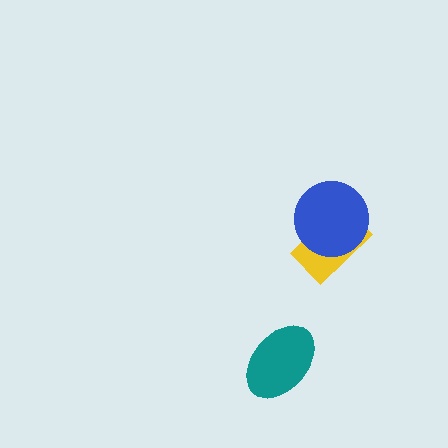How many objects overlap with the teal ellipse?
0 objects overlap with the teal ellipse.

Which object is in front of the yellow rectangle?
The blue circle is in front of the yellow rectangle.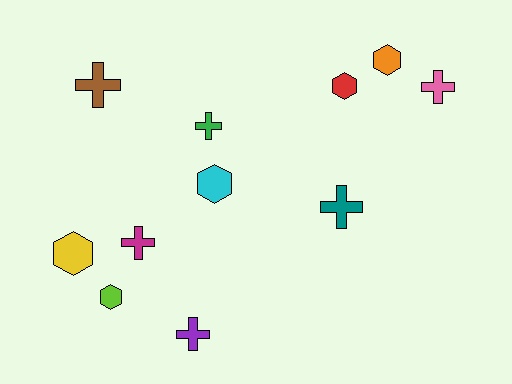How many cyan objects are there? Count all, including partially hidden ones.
There is 1 cyan object.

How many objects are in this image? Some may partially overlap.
There are 11 objects.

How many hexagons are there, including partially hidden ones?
There are 5 hexagons.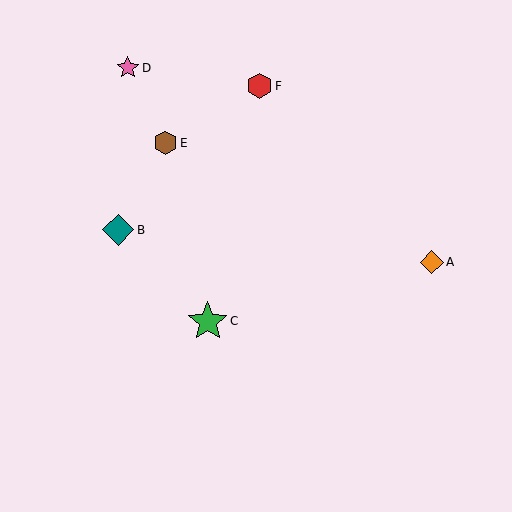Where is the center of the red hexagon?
The center of the red hexagon is at (259, 86).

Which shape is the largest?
The green star (labeled C) is the largest.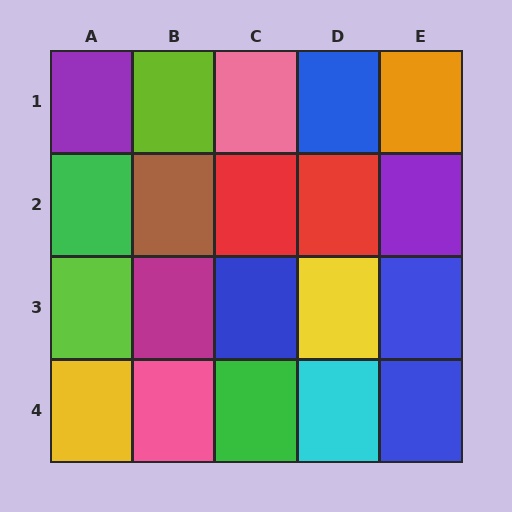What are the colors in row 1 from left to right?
Purple, lime, pink, blue, orange.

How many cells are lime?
2 cells are lime.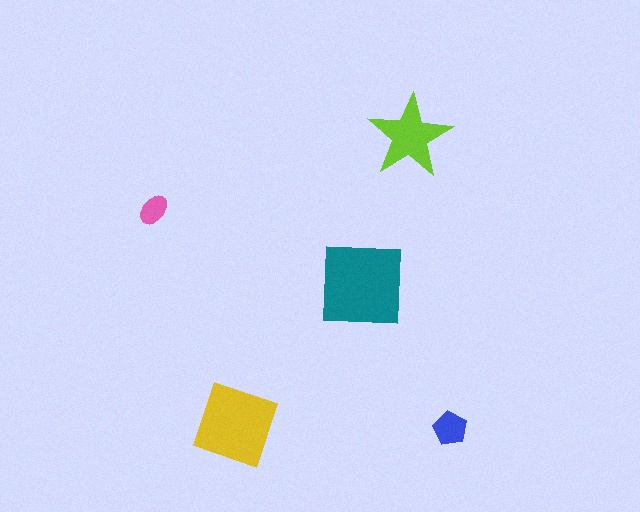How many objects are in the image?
There are 5 objects in the image.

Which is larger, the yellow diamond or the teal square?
The teal square.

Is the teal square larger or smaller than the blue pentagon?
Larger.